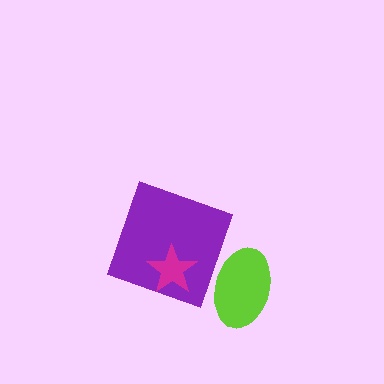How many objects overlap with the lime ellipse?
0 objects overlap with the lime ellipse.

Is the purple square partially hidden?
Yes, it is partially covered by another shape.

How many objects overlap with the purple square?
1 object overlaps with the purple square.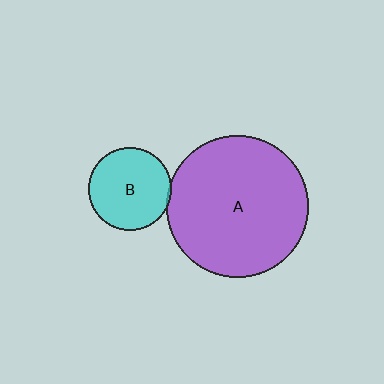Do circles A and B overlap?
Yes.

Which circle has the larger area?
Circle A (purple).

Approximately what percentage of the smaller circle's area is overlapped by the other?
Approximately 5%.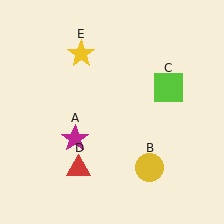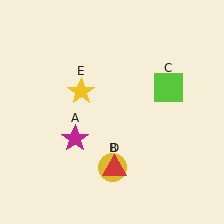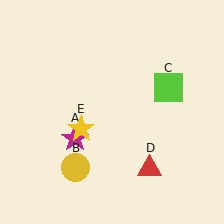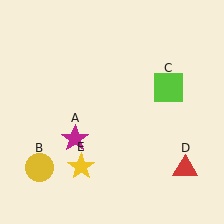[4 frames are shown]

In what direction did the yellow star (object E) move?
The yellow star (object E) moved down.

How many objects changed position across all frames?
3 objects changed position: yellow circle (object B), red triangle (object D), yellow star (object E).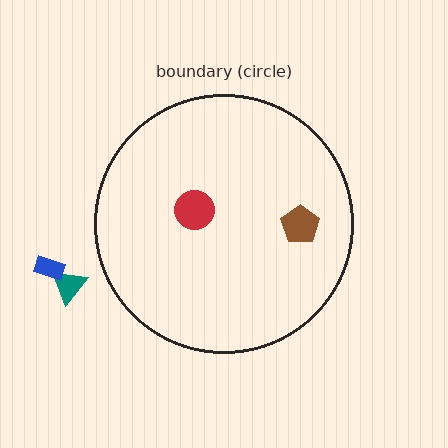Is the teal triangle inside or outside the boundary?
Outside.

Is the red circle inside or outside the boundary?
Inside.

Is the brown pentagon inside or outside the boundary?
Inside.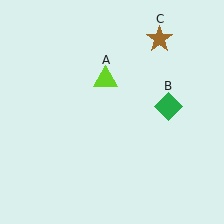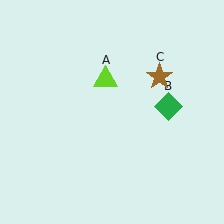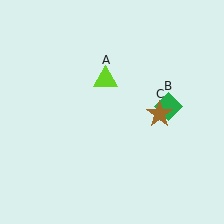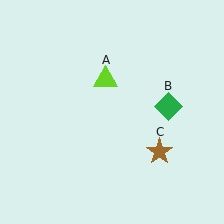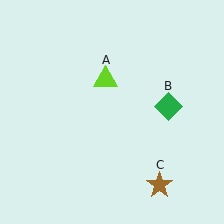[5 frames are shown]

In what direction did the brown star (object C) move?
The brown star (object C) moved down.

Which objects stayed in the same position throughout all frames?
Lime triangle (object A) and green diamond (object B) remained stationary.